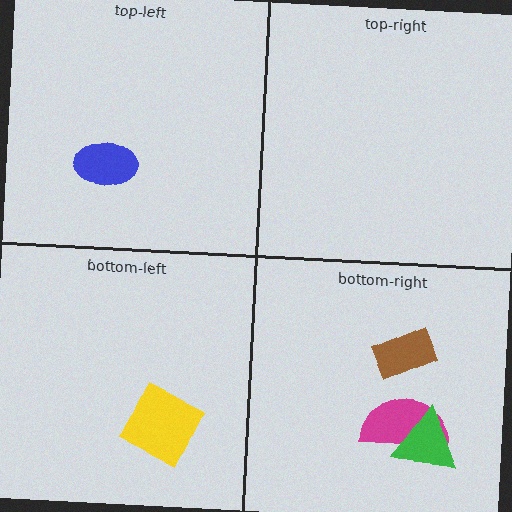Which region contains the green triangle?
The bottom-right region.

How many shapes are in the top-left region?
1.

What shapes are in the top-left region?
The blue ellipse.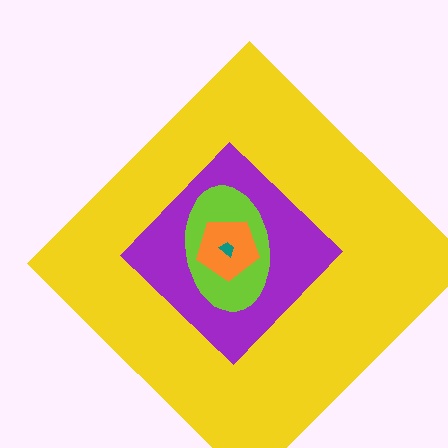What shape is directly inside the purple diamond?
The lime ellipse.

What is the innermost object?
The teal trapezoid.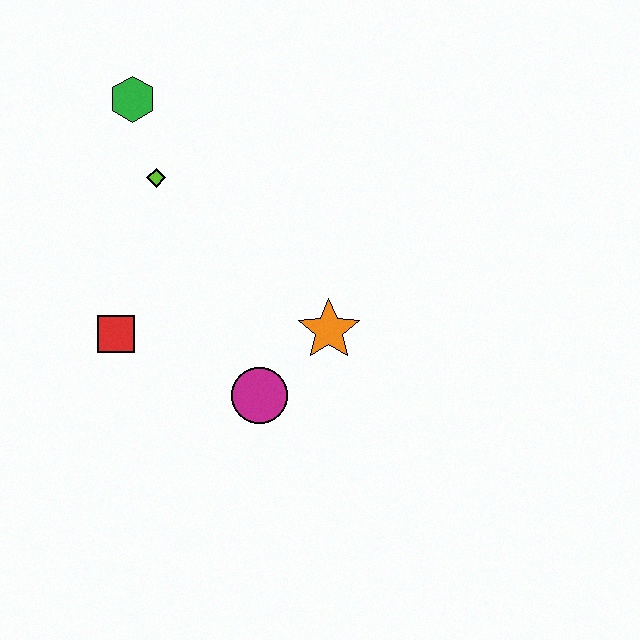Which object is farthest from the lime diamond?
The magenta circle is farthest from the lime diamond.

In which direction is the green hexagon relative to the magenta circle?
The green hexagon is above the magenta circle.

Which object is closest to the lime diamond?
The green hexagon is closest to the lime diamond.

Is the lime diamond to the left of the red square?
No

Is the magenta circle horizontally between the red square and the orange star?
Yes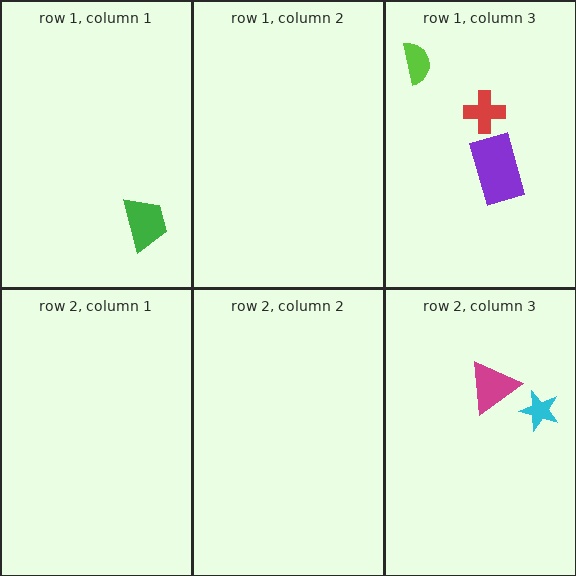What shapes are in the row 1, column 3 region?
The purple rectangle, the lime semicircle, the red cross.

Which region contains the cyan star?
The row 2, column 3 region.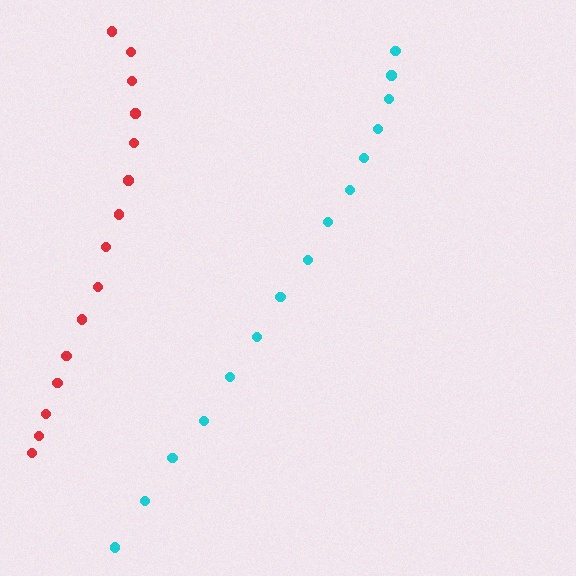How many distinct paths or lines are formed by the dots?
There are 2 distinct paths.